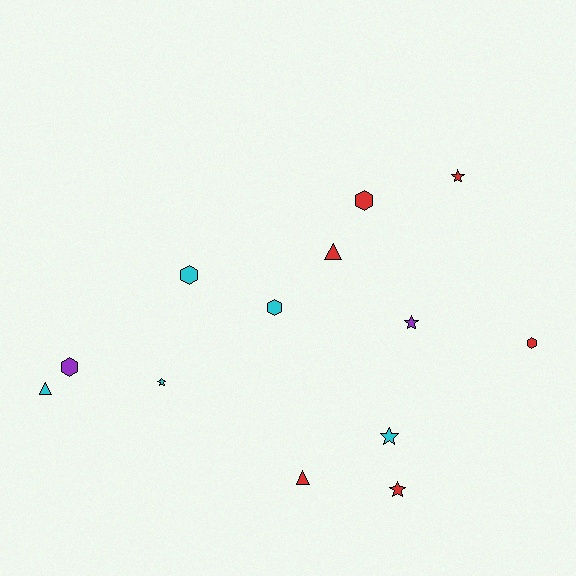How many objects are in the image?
There are 13 objects.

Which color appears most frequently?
Red, with 6 objects.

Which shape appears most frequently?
Hexagon, with 5 objects.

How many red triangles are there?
There are 2 red triangles.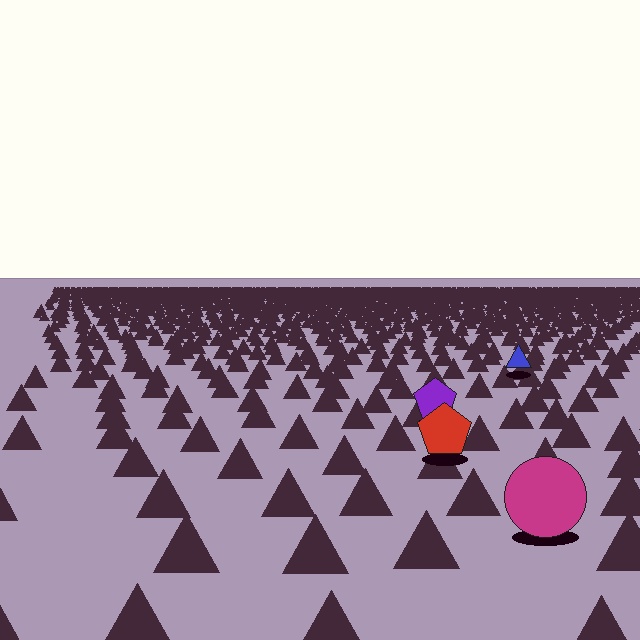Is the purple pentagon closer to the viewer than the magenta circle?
No. The magenta circle is closer — you can tell from the texture gradient: the ground texture is coarser near it.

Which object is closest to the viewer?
The magenta circle is closest. The texture marks near it are larger and more spread out.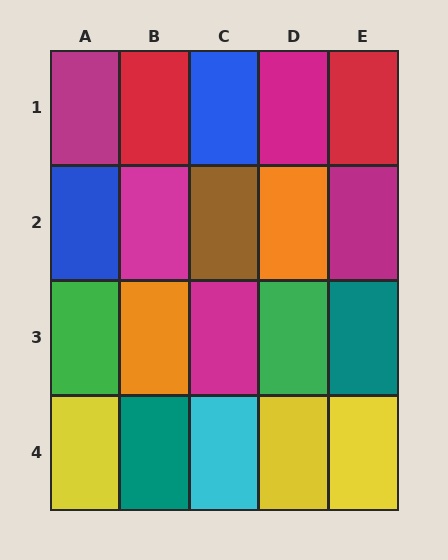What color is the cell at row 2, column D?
Orange.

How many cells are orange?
2 cells are orange.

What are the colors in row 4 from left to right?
Yellow, teal, cyan, yellow, yellow.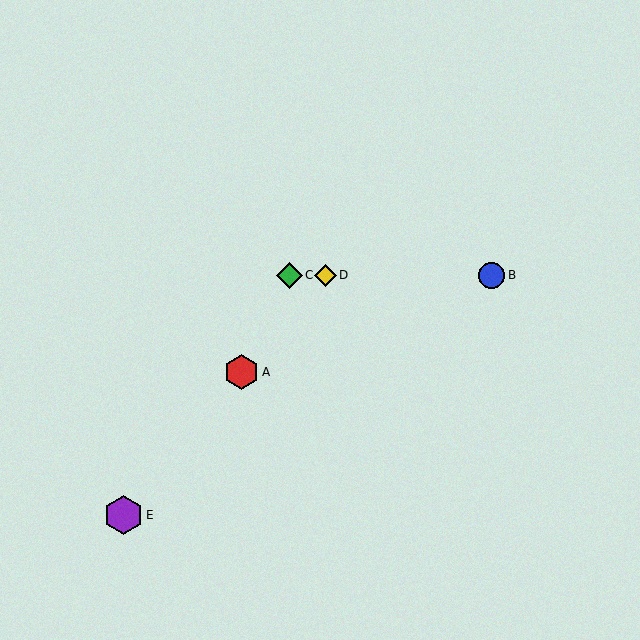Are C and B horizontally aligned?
Yes, both are at y≈275.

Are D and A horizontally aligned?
No, D is at y≈275 and A is at y≈372.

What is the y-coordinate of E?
Object E is at y≈515.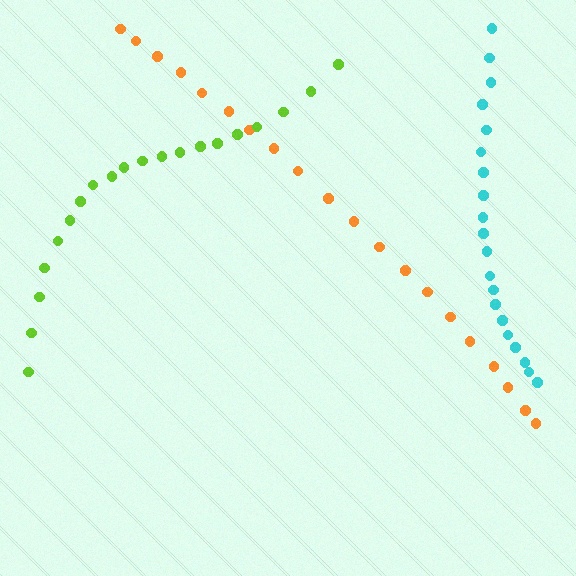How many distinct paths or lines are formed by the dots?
There are 3 distinct paths.